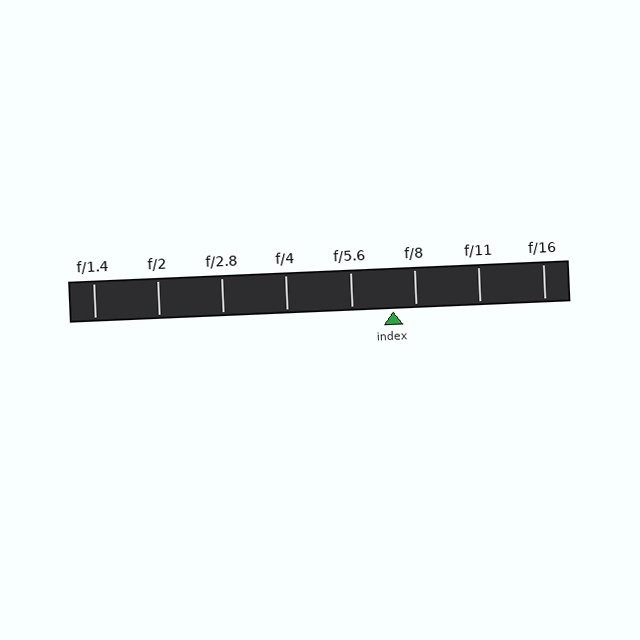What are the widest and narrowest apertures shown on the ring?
The widest aperture shown is f/1.4 and the narrowest is f/16.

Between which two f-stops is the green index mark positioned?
The index mark is between f/5.6 and f/8.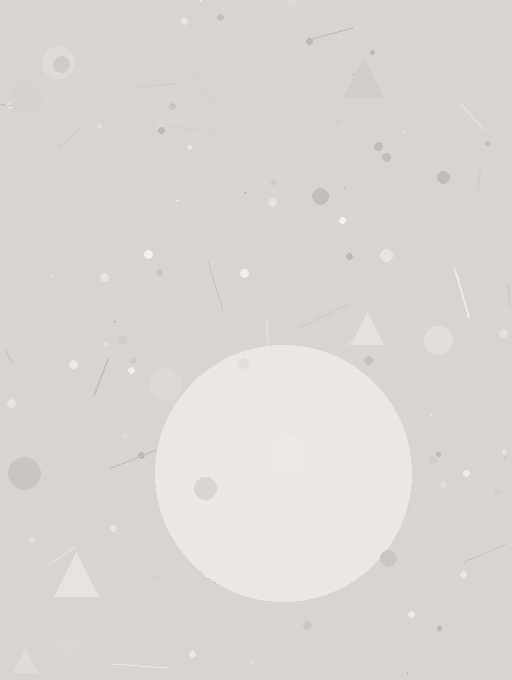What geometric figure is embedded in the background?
A circle is embedded in the background.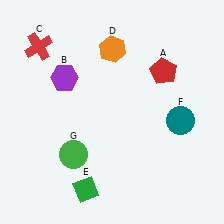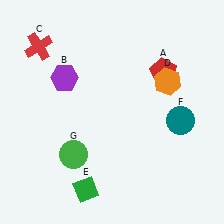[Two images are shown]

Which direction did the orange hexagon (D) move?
The orange hexagon (D) moved right.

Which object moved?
The orange hexagon (D) moved right.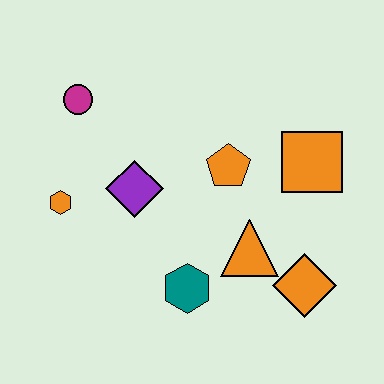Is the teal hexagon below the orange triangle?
Yes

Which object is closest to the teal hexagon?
The orange triangle is closest to the teal hexagon.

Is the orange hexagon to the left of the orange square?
Yes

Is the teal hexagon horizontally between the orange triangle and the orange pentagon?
No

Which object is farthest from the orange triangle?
The magenta circle is farthest from the orange triangle.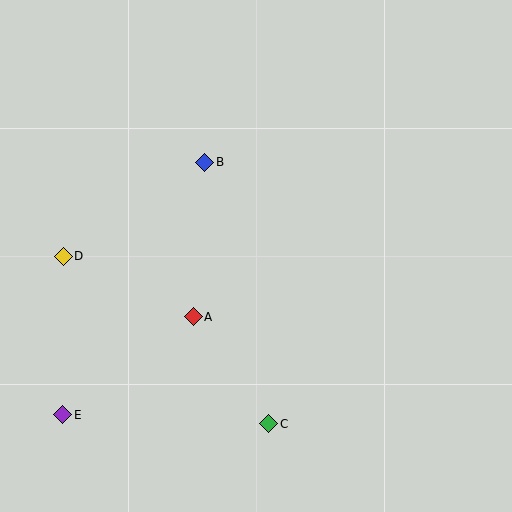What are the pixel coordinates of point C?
Point C is at (268, 424).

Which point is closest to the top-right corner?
Point B is closest to the top-right corner.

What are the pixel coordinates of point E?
Point E is at (63, 415).